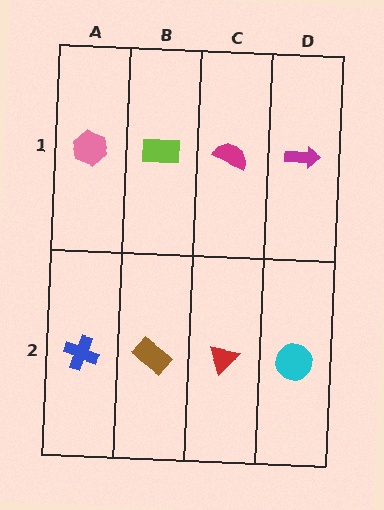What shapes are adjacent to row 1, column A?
A blue cross (row 2, column A), a lime rectangle (row 1, column B).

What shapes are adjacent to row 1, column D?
A cyan circle (row 2, column D), a magenta semicircle (row 1, column C).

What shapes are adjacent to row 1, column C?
A red triangle (row 2, column C), a lime rectangle (row 1, column B), a magenta arrow (row 1, column D).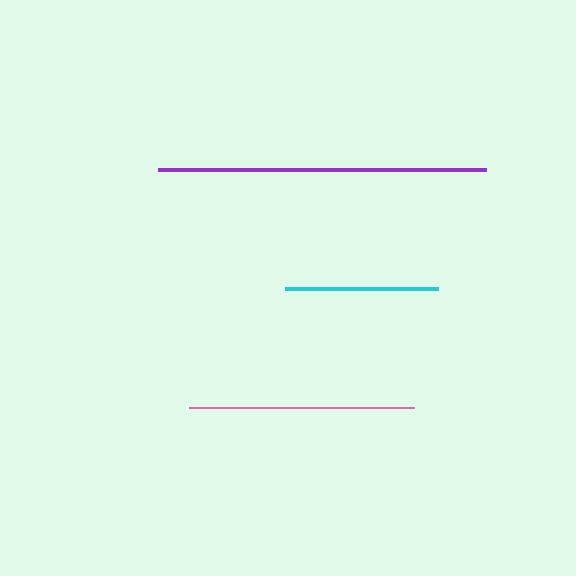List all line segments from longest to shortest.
From longest to shortest: purple, pink, cyan.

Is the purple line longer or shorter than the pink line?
The purple line is longer than the pink line.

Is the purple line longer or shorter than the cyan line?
The purple line is longer than the cyan line.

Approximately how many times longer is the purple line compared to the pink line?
The purple line is approximately 1.5 times the length of the pink line.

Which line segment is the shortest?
The cyan line is the shortest at approximately 153 pixels.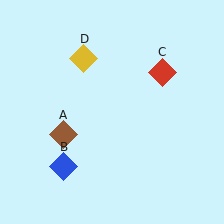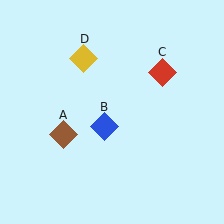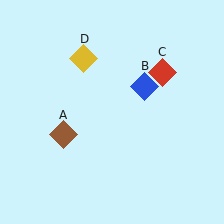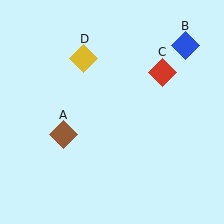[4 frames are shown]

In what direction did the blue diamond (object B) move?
The blue diamond (object B) moved up and to the right.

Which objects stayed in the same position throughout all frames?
Brown diamond (object A) and red diamond (object C) and yellow diamond (object D) remained stationary.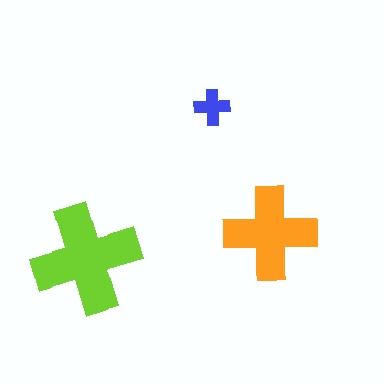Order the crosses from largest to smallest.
the lime one, the orange one, the blue one.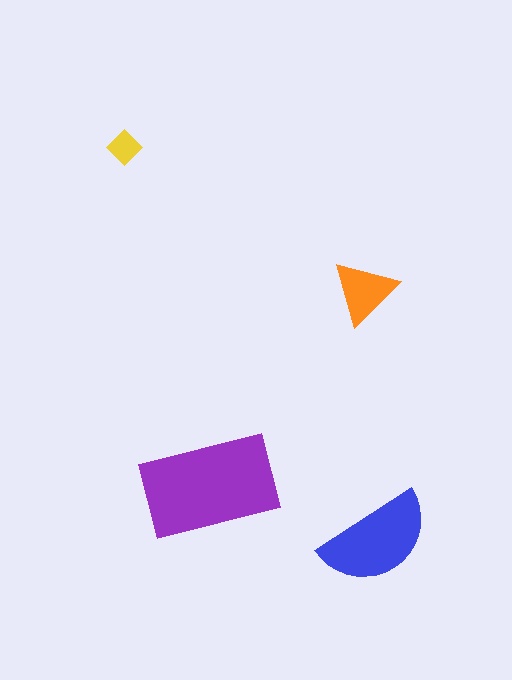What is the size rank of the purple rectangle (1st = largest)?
1st.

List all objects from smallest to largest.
The yellow diamond, the orange triangle, the blue semicircle, the purple rectangle.